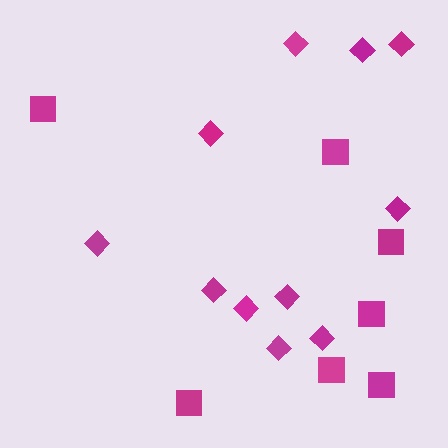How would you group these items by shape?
There are 2 groups: one group of diamonds (11) and one group of squares (7).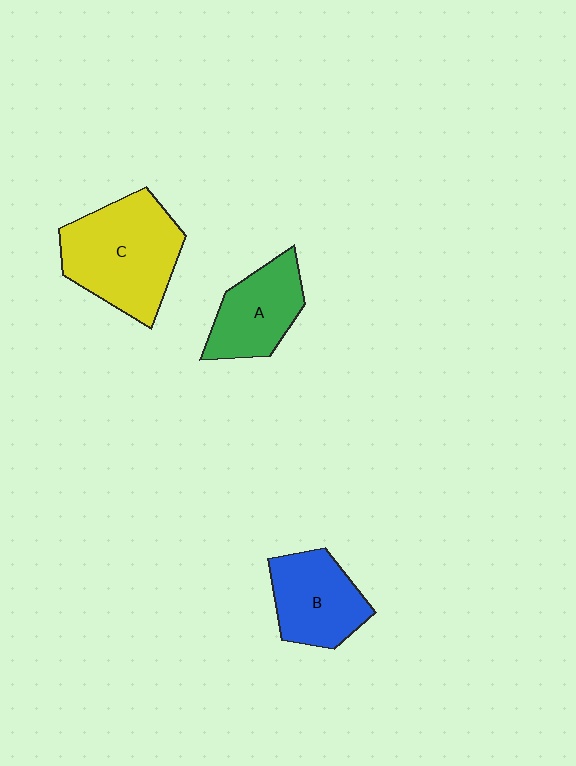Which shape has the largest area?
Shape C (yellow).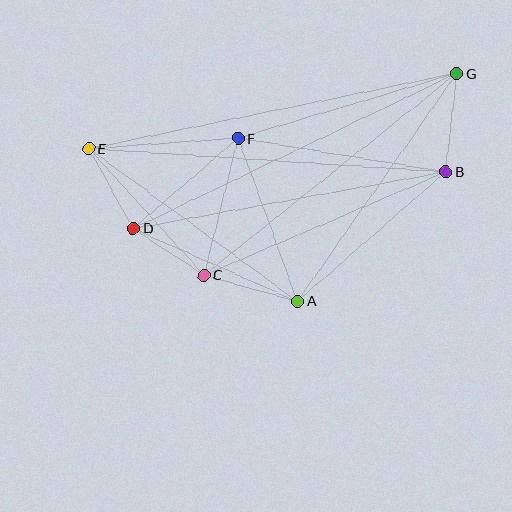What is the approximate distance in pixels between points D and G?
The distance between D and G is approximately 359 pixels.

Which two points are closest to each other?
Points C and D are closest to each other.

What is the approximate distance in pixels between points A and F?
The distance between A and F is approximately 173 pixels.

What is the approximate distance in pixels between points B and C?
The distance between B and C is approximately 264 pixels.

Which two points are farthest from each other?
Points E and G are farthest from each other.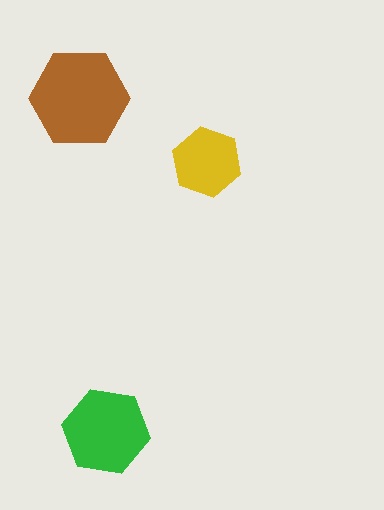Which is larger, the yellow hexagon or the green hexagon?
The green one.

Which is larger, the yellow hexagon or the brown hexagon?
The brown one.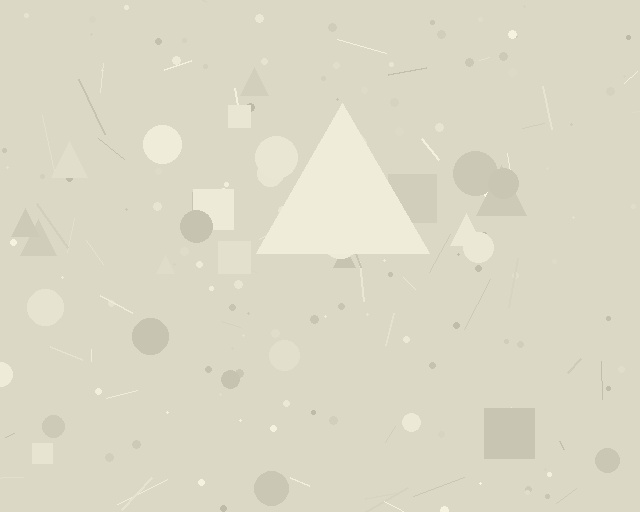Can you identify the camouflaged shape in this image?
The camouflaged shape is a triangle.